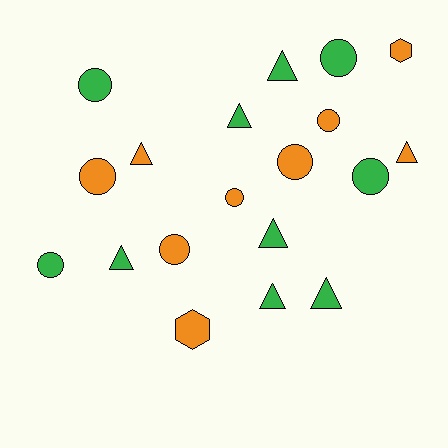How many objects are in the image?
There are 19 objects.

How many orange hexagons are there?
There are 2 orange hexagons.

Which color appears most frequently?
Green, with 10 objects.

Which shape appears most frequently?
Circle, with 9 objects.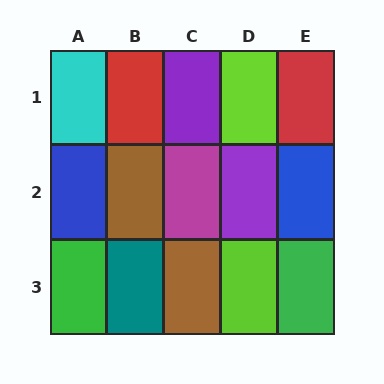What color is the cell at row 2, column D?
Purple.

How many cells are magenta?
1 cell is magenta.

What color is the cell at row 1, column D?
Lime.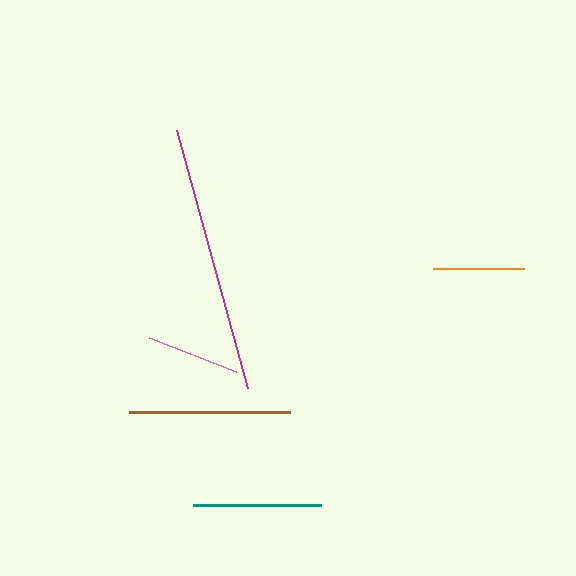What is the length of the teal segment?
The teal segment is approximately 128 pixels long.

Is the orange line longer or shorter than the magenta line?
The magenta line is longer than the orange line.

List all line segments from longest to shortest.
From longest to shortest: magenta, brown, teal, pink, orange.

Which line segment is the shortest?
The orange line is the shortest at approximately 92 pixels.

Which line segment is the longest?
The magenta line is the longest at approximately 267 pixels.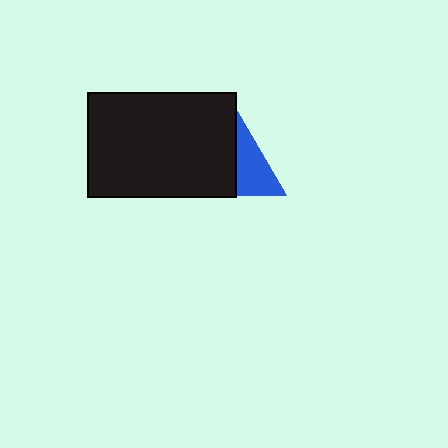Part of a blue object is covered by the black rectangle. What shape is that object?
It is a triangle.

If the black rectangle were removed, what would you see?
You would see the complete blue triangle.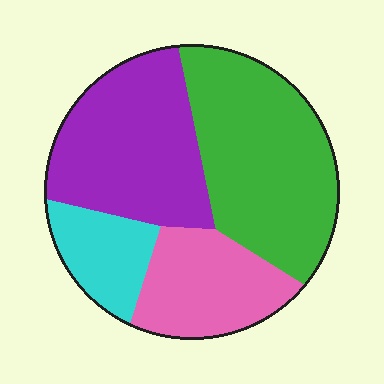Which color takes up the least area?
Cyan, at roughly 10%.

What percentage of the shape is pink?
Pink covers roughly 20% of the shape.